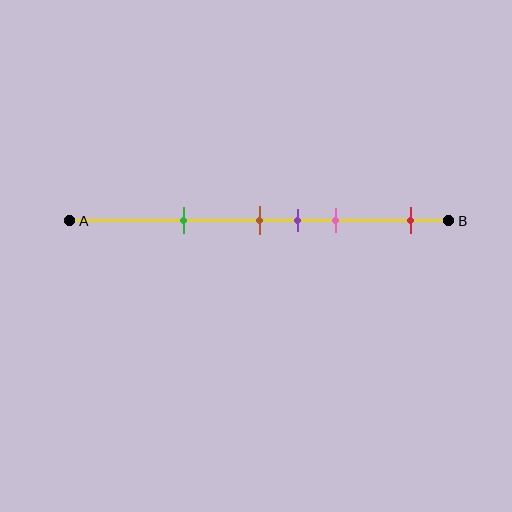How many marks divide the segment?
There are 5 marks dividing the segment.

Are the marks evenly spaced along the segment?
No, the marks are not evenly spaced.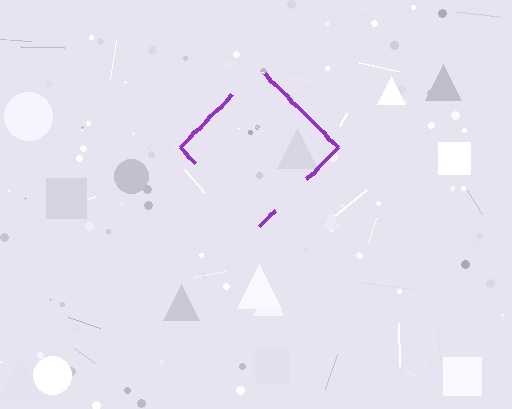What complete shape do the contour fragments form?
The contour fragments form a diamond.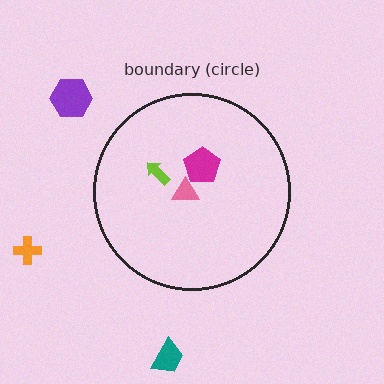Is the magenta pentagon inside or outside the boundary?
Inside.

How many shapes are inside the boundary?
3 inside, 3 outside.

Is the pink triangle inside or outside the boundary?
Inside.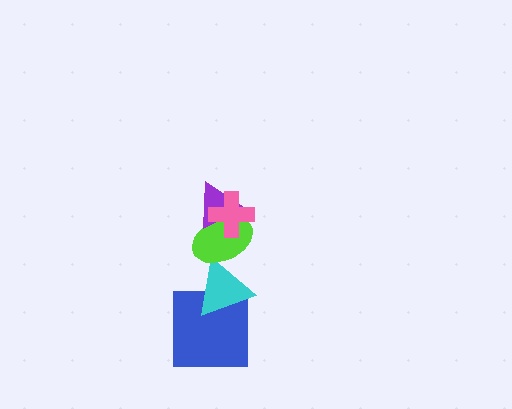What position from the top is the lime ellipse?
The lime ellipse is 3rd from the top.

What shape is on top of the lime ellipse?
The purple triangle is on top of the lime ellipse.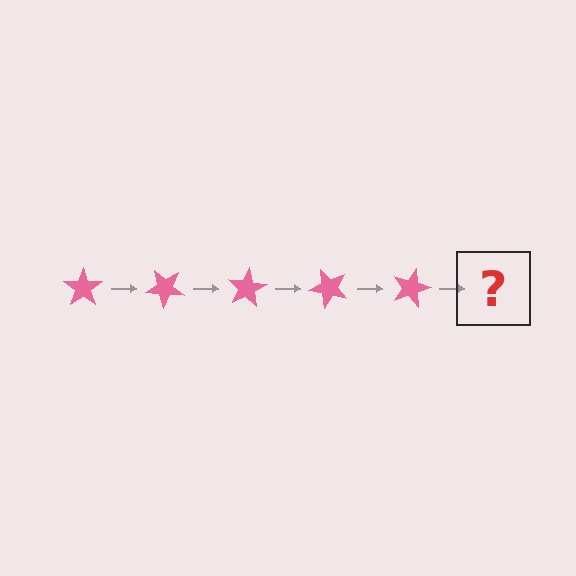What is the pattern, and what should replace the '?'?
The pattern is that the star rotates 40 degrees each step. The '?' should be a pink star rotated 200 degrees.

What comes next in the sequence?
The next element should be a pink star rotated 200 degrees.